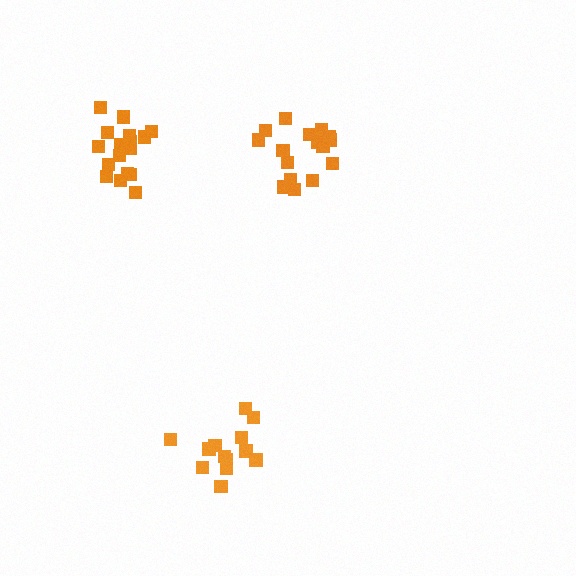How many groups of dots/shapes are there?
There are 3 groups.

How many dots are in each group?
Group 1: 13 dots, Group 2: 16 dots, Group 3: 17 dots (46 total).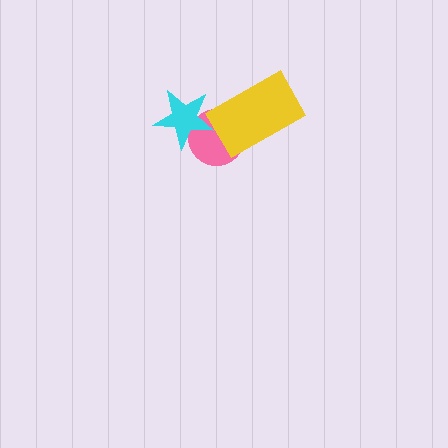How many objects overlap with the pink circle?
2 objects overlap with the pink circle.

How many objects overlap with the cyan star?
1 object overlaps with the cyan star.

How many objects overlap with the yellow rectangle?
1 object overlaps with the yellow rectangle.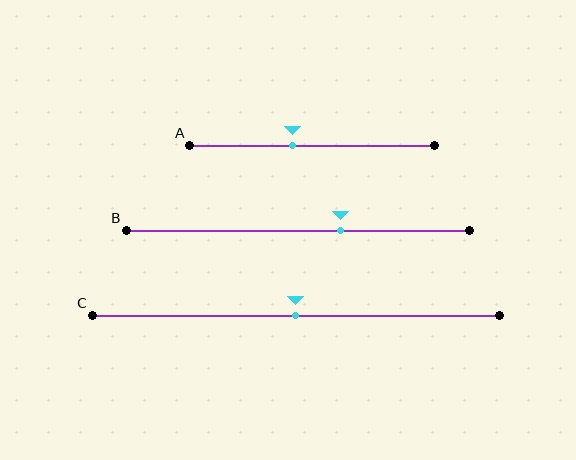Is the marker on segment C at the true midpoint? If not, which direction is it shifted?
Yes, the marker on segment C is at the true midpoint.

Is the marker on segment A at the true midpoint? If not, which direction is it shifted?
No, the marker on segment A is shifted to the left by about 8% of the segment length.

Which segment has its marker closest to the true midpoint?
Segment C has its marker closest to the true midpoint.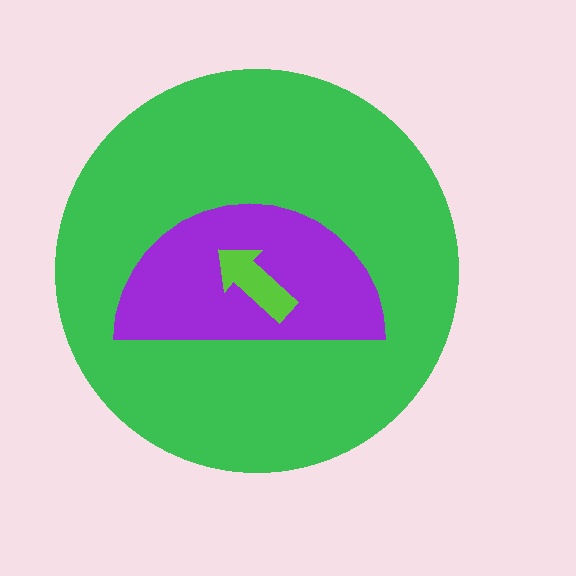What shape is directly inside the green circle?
The purple semicircle.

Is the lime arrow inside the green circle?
Yes.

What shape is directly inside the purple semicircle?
The lime arrow.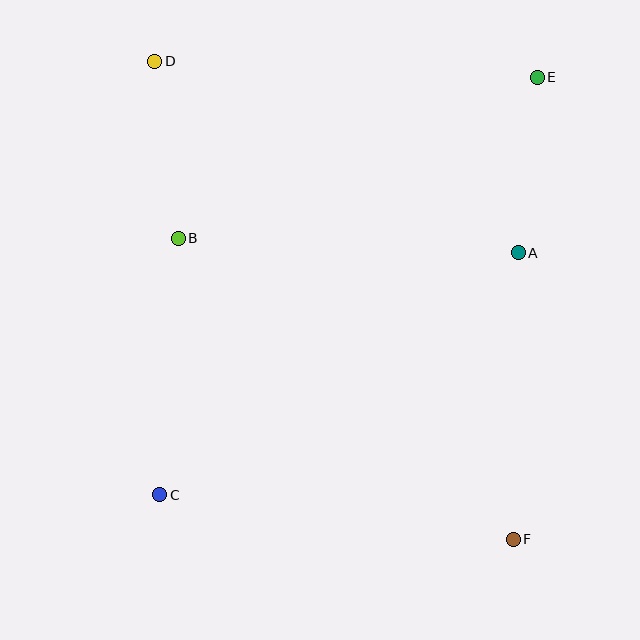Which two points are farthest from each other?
Points D and F are farthest from each other.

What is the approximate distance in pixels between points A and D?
The distance between A and D is approximately 411 pixels.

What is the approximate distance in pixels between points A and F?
The distance between A and F is approximately 287 pixels.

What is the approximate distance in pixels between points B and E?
The distance between B and E is approximately 394 pixels.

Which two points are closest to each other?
Points A and E are closest to each other.